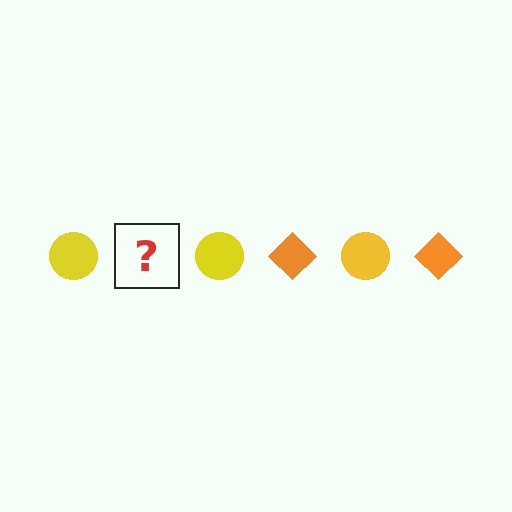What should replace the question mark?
The question mark should be replaced with an orange diamond.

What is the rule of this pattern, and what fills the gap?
The rule is that the pattern alternates between yellow circle and orange diamond. The gap should be filled with an orange diamond.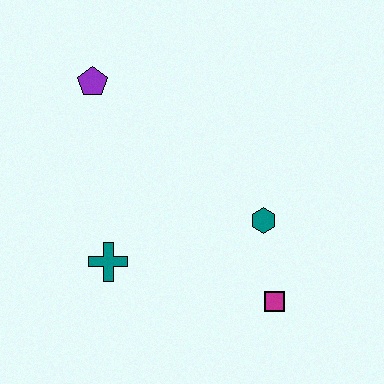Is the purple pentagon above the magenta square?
Yes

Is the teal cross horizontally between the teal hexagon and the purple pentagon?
Yes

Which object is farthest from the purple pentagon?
The magenta square is farthest from the purple pentagon.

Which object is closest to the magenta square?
The teal hexagon is closest to the magenta square.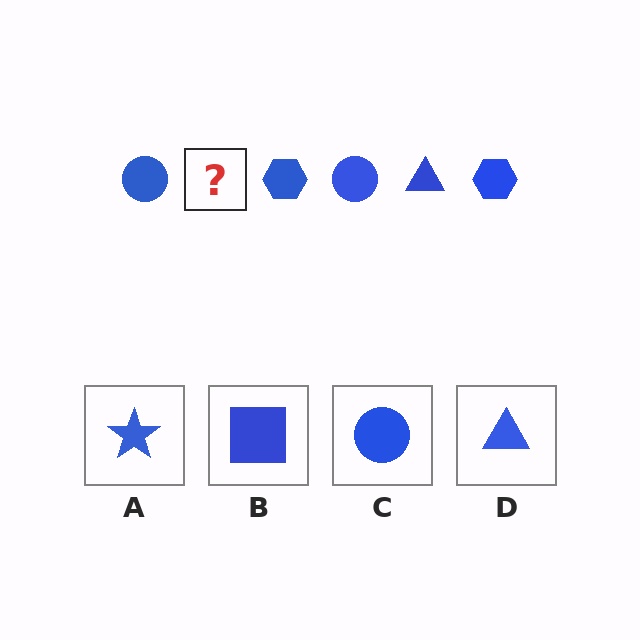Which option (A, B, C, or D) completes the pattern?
D.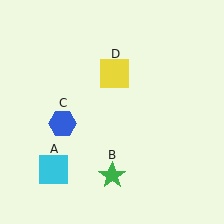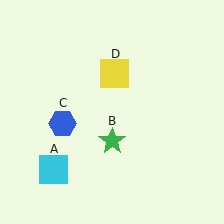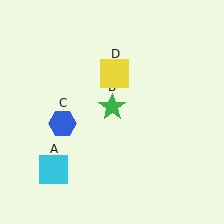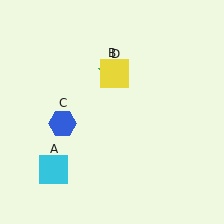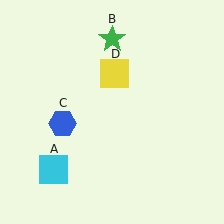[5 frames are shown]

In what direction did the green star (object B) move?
The green star (object B) moved up.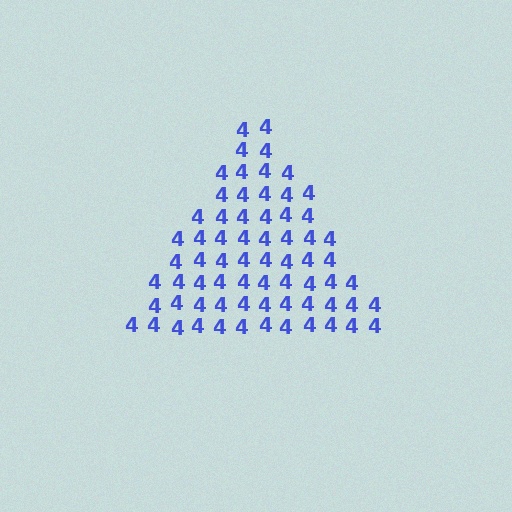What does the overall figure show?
The overall figure shows a triangle.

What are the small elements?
The small elements are digit 4's.